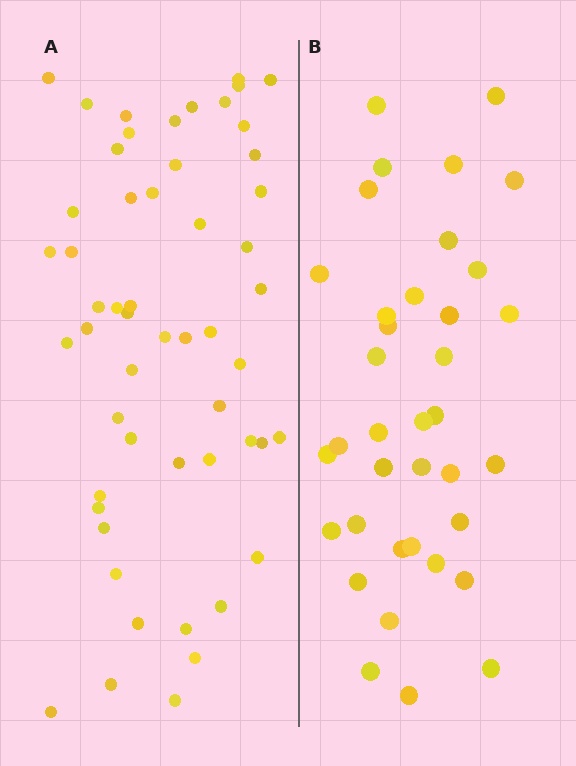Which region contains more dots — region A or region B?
Region A (the left region) has more dots.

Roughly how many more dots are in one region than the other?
Region A has approximately 15 more dots than region B.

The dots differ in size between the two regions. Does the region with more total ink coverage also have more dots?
No. Region B has more total ink coverage because its dots are larger, but region A actually contains more individual dots. Total area can be misleading — the number of items is what matters here.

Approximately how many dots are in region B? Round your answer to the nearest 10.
About 40 dots. (The exact count is 37, which rounds to 40.)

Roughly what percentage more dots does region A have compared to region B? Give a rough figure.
About 45% more.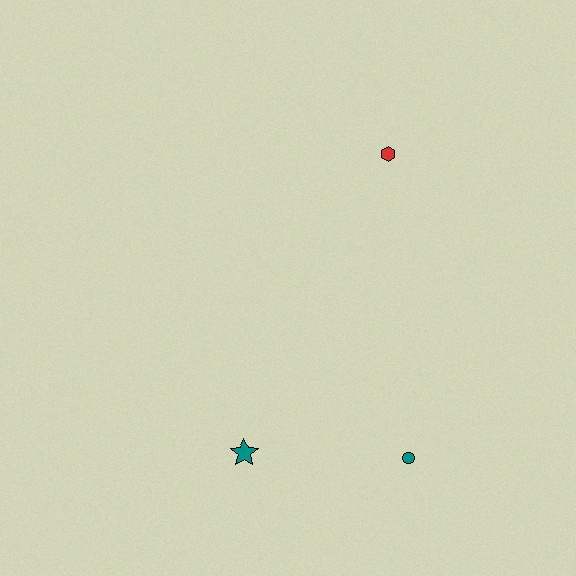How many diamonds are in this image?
There are no diamonds.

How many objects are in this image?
There are 3 objects.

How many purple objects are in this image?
There are no purple objects.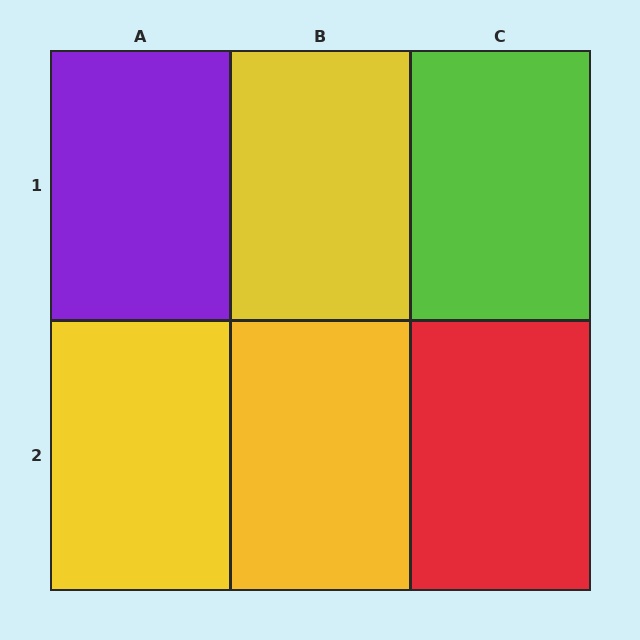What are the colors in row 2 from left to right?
Yellow, yellow, red.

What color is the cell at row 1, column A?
Purple.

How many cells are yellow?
3 cells are yellow.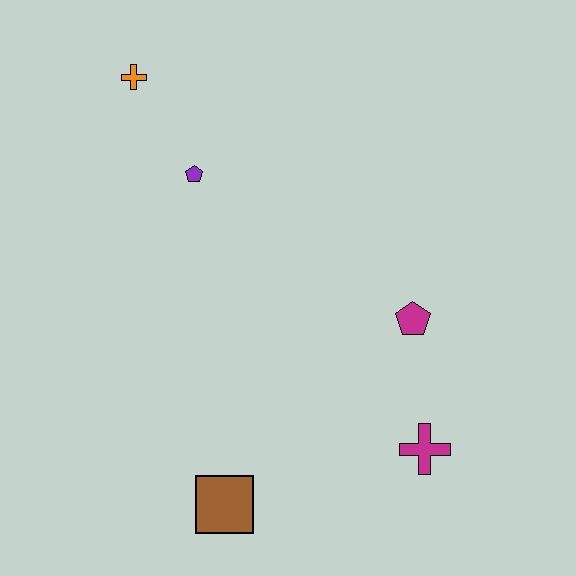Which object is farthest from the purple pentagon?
The magenta cross is farthest from the purple pentagon.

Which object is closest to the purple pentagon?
The orange cross is closest to the purple pentagon.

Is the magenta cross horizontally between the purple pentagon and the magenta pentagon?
No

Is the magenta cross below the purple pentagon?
Yes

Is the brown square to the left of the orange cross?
No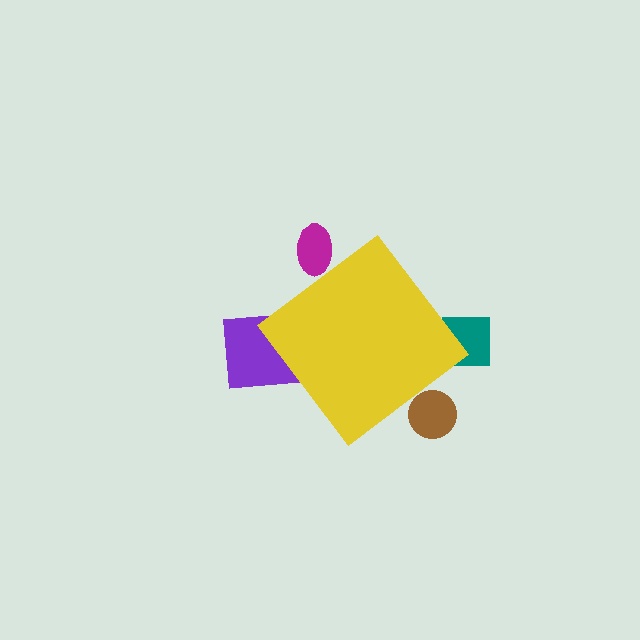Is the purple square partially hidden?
Yes, the purple square is partially hidden behind the yellow diamond.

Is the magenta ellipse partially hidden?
Yes, the magenta ellipse is partially hidden behind the yellow diamond.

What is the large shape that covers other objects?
A yellow diamond.